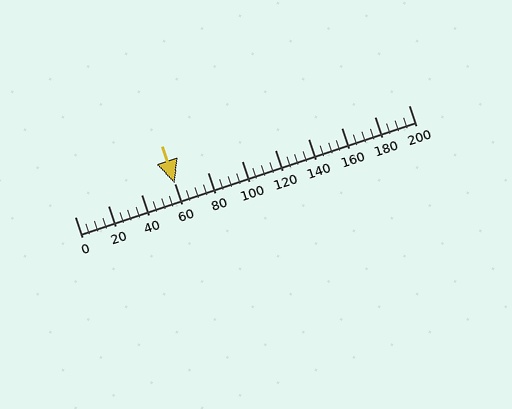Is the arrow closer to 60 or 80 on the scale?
The arrow is closer to 60.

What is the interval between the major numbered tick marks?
The major tick marks are spaced 20 units apart.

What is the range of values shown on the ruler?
The ruler shows values from 0 to 200.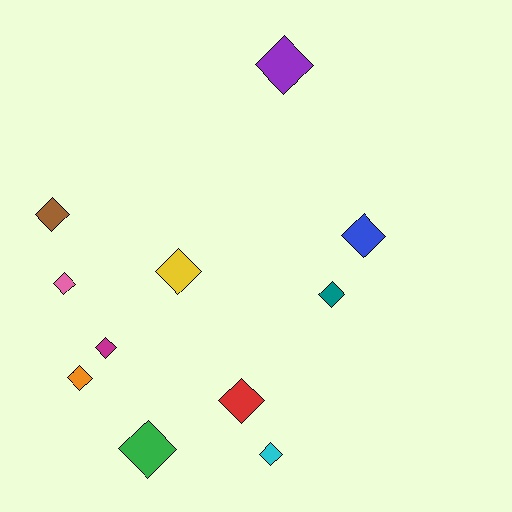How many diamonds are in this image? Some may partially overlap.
There are 11 diamonds.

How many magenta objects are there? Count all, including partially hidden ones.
There is 1 magenta object.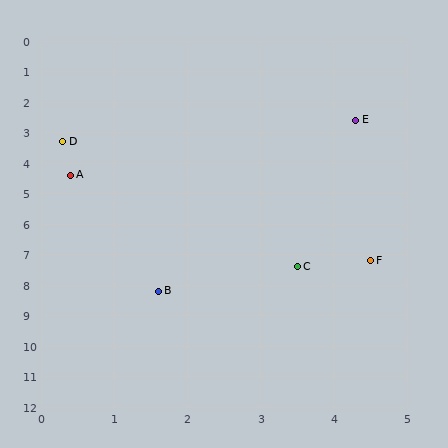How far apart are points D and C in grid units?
Points D and C are about 5.2 grid units apart.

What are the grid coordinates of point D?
Point D is at approximately (0.3, 3.3).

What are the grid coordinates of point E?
Point E is at approximately (4.3, 2.6).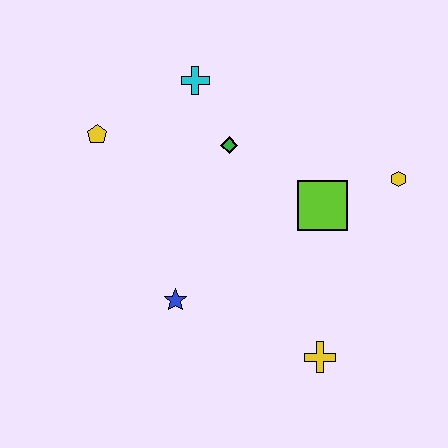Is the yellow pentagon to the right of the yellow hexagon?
No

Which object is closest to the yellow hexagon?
The lime square is closest to the yellow hexagon.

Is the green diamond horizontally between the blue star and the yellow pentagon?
No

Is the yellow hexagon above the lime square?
Yes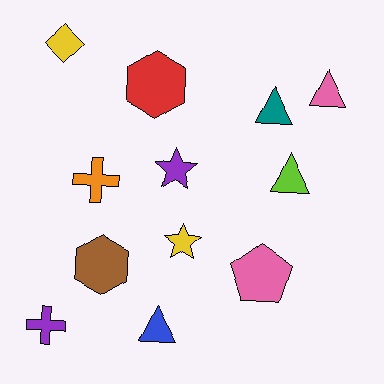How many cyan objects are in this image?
There are no cyan objects.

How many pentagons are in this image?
There is 1 pentagon.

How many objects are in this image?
There are 12 objects.